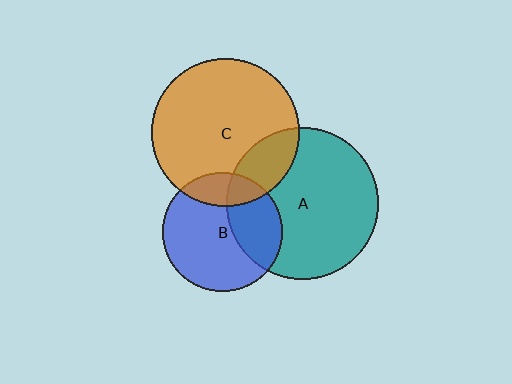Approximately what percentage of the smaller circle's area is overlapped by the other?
Approximately 35%.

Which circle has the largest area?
Circle A (teal).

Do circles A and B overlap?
Yes.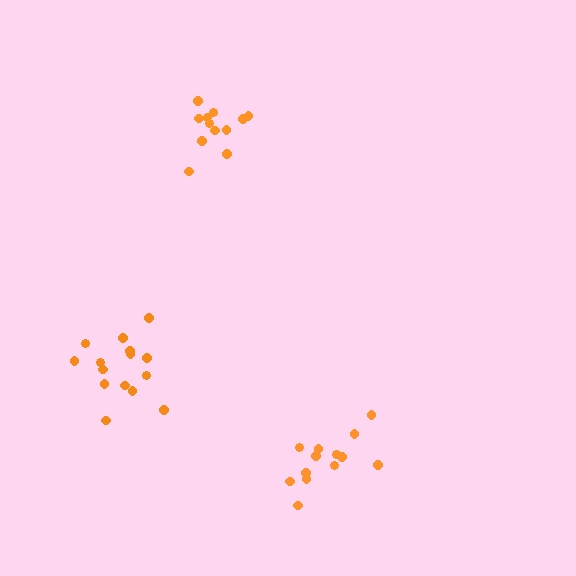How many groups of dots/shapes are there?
There are 3 groups.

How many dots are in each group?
Group 1: 13 dots, Group 2: 12 dots, Group 3: 15 dots (40 total).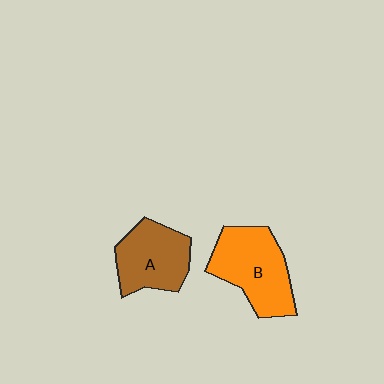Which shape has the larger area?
Shape B (orange).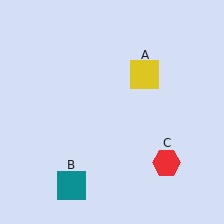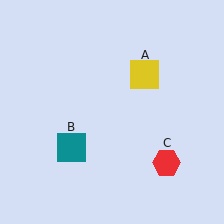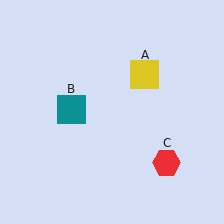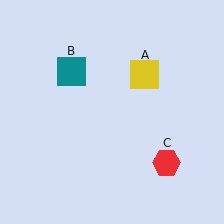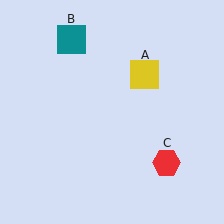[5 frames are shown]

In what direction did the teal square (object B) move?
The teal square (object B) moved up.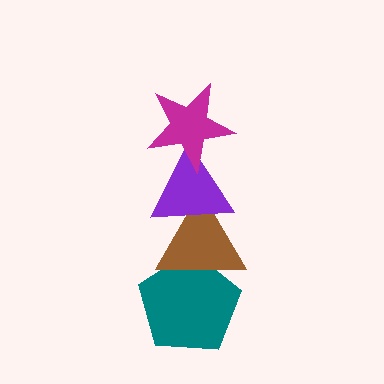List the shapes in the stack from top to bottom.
From top to bottom: the magenta star, the purple triangle, the brown triangle, the teal pentagon.